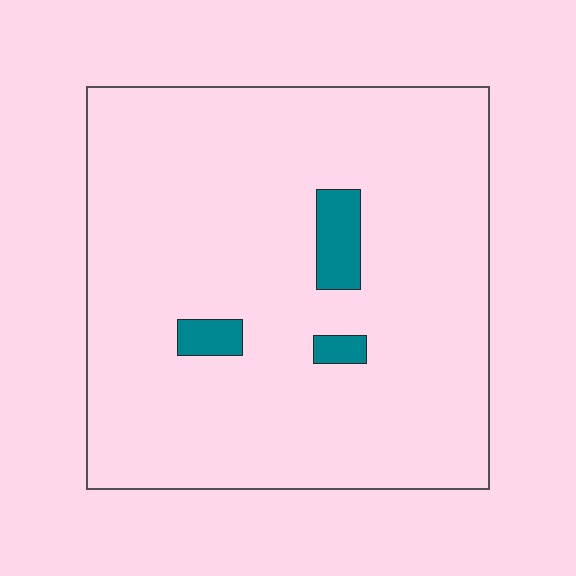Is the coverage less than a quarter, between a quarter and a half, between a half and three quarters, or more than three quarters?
Less than a quarter.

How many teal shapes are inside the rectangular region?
3.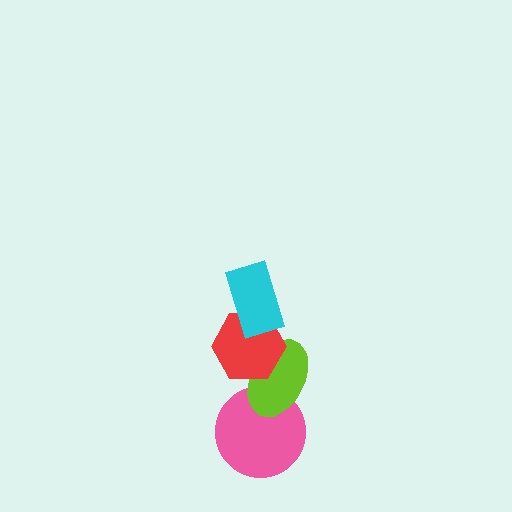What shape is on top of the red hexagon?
The cyan rectangle is on top of the red hexagon.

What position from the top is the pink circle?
The pink circle is 4th from the top.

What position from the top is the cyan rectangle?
The cyan rectangle is 1st from the top.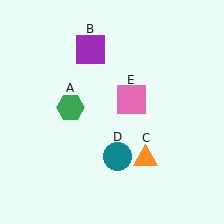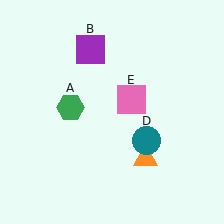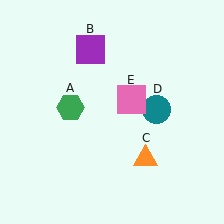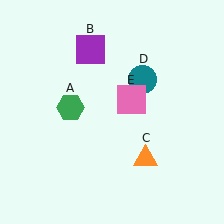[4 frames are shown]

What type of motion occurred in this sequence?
The teal circle (object D) rotated counterclockwise around the center of the scene.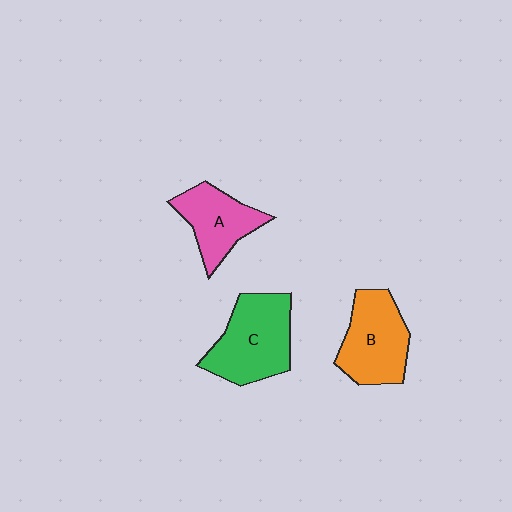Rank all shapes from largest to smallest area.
From largest to smallest: C (green), B (orange), A (pink).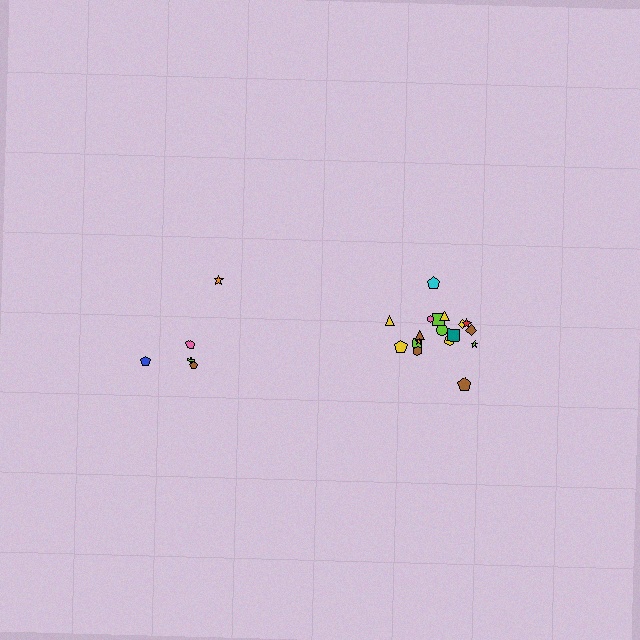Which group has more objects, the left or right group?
The right group.